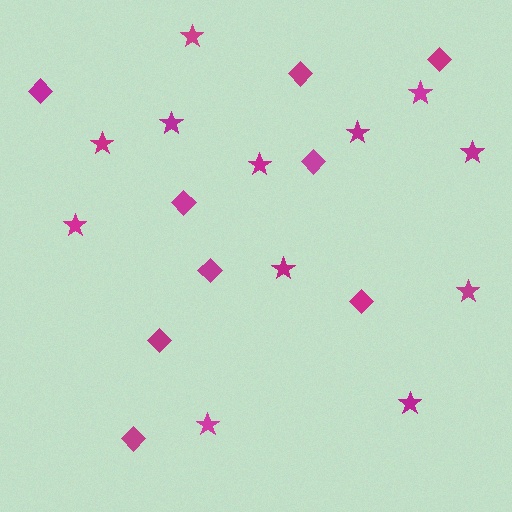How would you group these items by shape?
There are 2 groups: one group of diamonds (9) and one group of stars (12).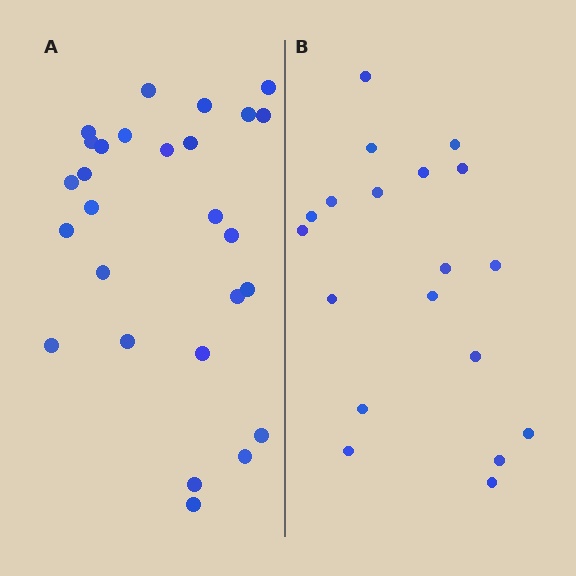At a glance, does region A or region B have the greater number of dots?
Region A (the left region) has more dots.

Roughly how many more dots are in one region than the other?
Region A has roughly 8 or so more dots than region B.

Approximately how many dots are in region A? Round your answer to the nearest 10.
About 30 dots. (The exact count is 27, which rounds to 30.)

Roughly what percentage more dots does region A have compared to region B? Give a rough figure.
About 40% more.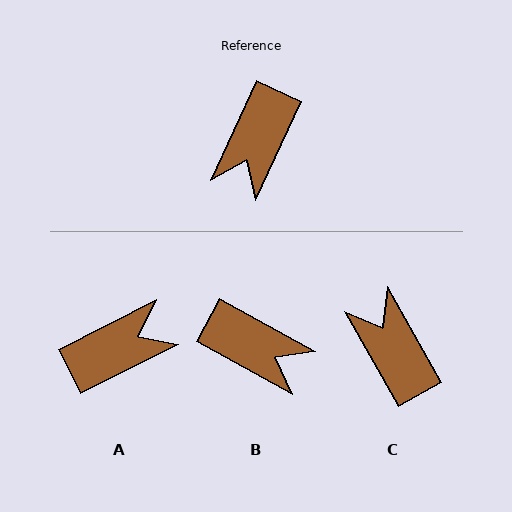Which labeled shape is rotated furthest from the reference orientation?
A, about 141 degrees away.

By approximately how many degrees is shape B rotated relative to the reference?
Approximately 86 degrees counter-clockwise.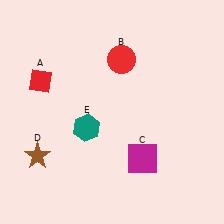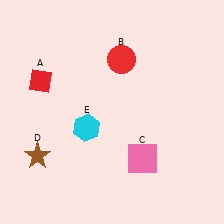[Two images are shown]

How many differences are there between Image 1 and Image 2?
There are 2 differences between the two images.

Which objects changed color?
C changed from magenta to pink. E changed from teal to cyan.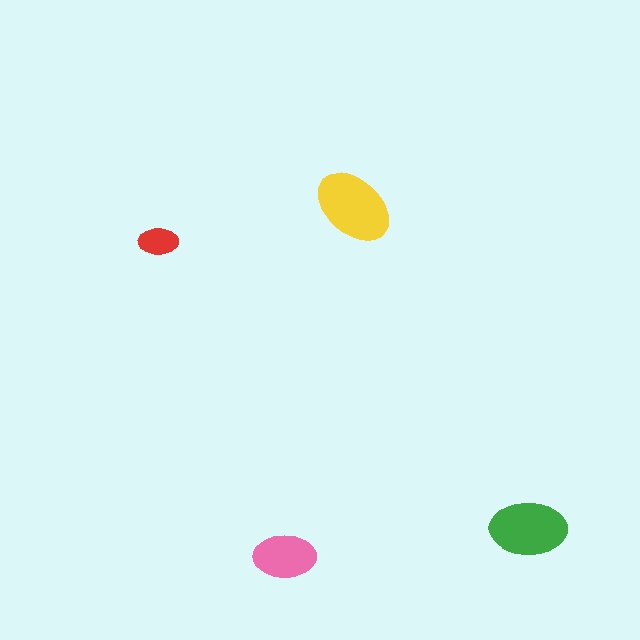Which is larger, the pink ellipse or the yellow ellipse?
The yellow one.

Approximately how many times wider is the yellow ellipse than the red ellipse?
About 2 times wider.